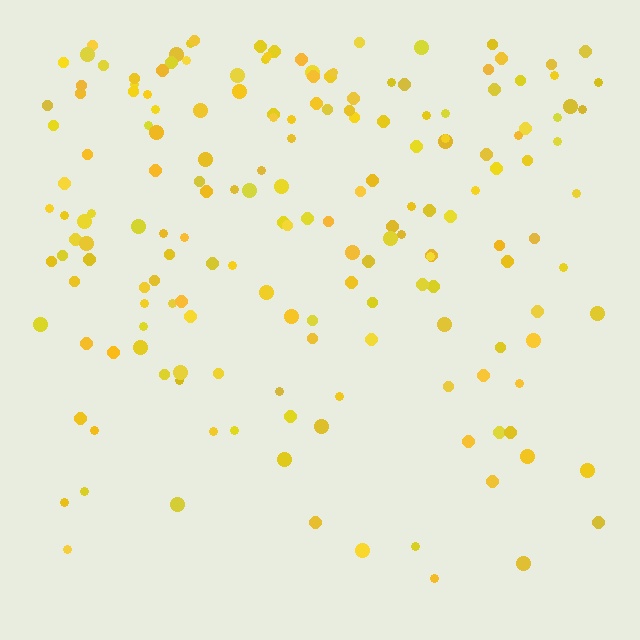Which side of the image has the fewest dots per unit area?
The bottom.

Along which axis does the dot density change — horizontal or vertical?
Vertical.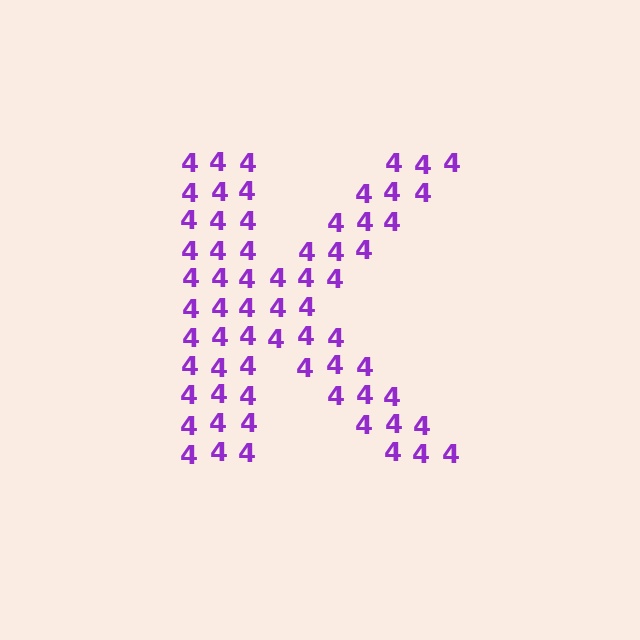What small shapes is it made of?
It is made of small digit 4's.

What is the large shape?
The large shape is the letter K.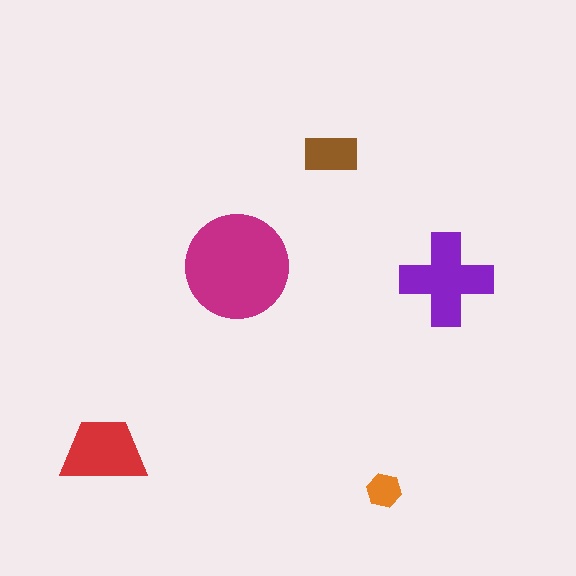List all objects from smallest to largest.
The orange hexagon, the brown rectangle, the red trapezoid, the purple cross, the magenta circle.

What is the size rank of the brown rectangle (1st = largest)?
4th.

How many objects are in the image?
There are 5 objects in the image.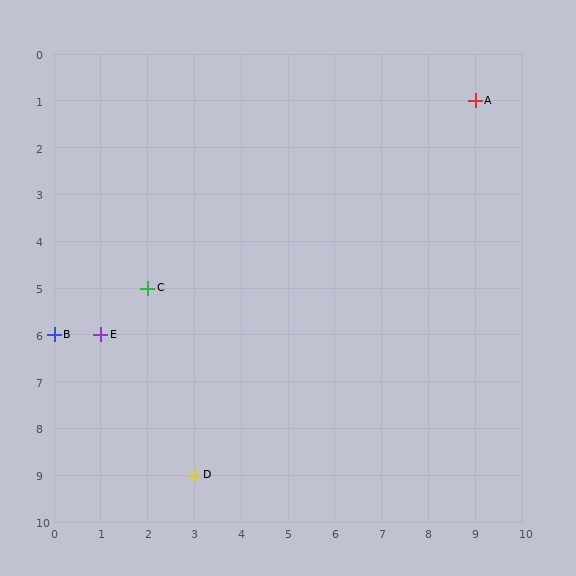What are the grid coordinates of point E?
Point E is at grid coordinates (1, 6).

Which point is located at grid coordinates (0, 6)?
Point B is at (0, 6).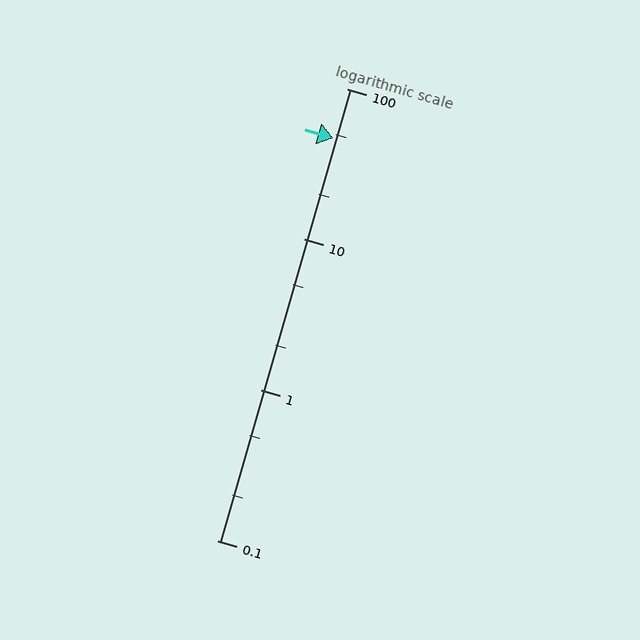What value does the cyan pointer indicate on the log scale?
The pointer indicates approximately 47.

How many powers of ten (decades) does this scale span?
The scale spans 3 decades, from 0.1 to 100.